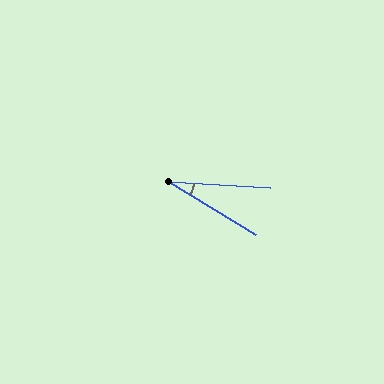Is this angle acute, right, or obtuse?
It is acute.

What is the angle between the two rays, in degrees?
Approximately 28 degrees.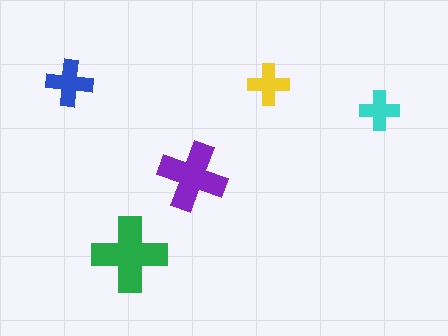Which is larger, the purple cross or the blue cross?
The purple one.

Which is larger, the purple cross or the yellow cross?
The purple one.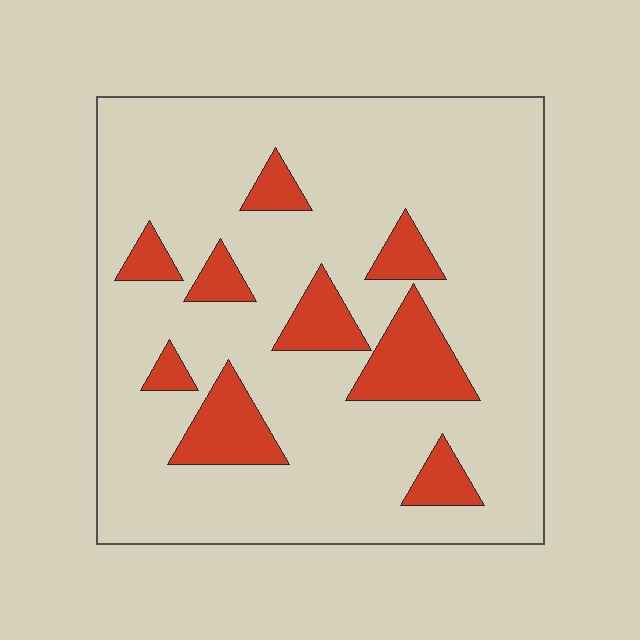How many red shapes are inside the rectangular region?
9.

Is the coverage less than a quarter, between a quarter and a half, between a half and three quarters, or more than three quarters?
Less than a quarter.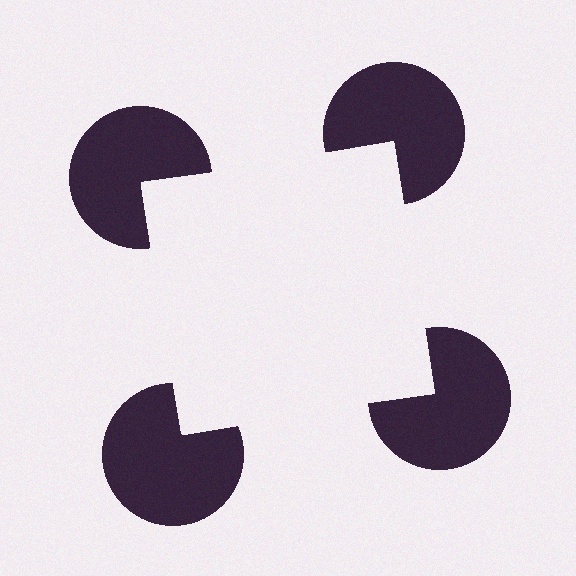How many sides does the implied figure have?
4 sides.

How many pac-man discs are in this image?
There are 4 — one at each vertex of the illusory square.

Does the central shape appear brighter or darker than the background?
It typically appears slightly brighter than the background, even though no actual brightness change is drawn.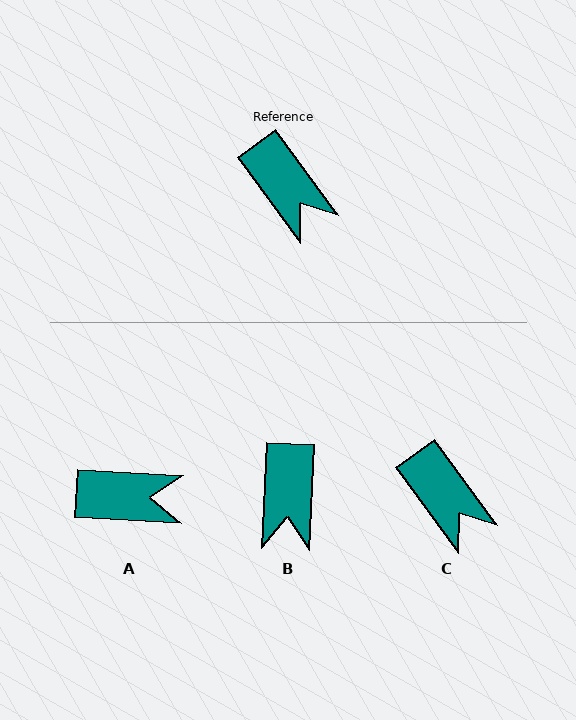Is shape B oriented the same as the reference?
No, it is off by about 39 degrees.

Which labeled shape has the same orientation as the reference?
C.